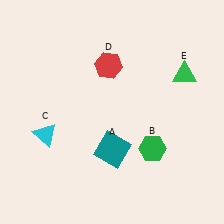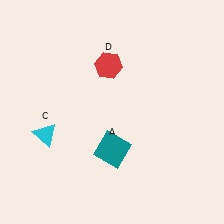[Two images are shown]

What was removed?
The green triangle (E), the green hexagon (B) were removed in Image 2.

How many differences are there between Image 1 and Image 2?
There are 2 differences between the two images.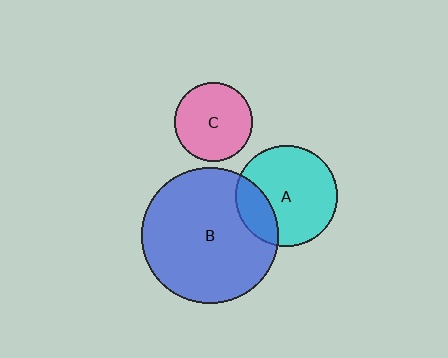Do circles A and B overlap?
Yes.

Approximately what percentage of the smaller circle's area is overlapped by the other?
Approximately 20%.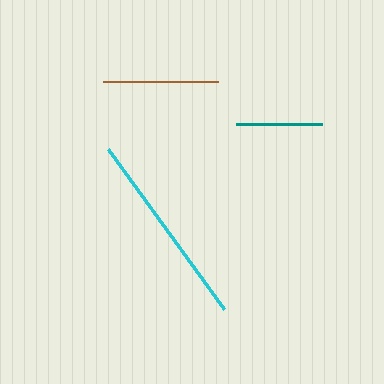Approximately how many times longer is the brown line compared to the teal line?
The brown line is approximately 1.3 times the length of the teal line.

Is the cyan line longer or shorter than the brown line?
The cyan line is longer than the brown line.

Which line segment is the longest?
The cyan line is the longest at approximately 198 pixels.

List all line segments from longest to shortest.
From longest to shortest: cyan, brown, teal.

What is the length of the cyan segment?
The cyan segment is approximately 198 pixels long.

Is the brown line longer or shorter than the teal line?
The brown line is longer than the teal line.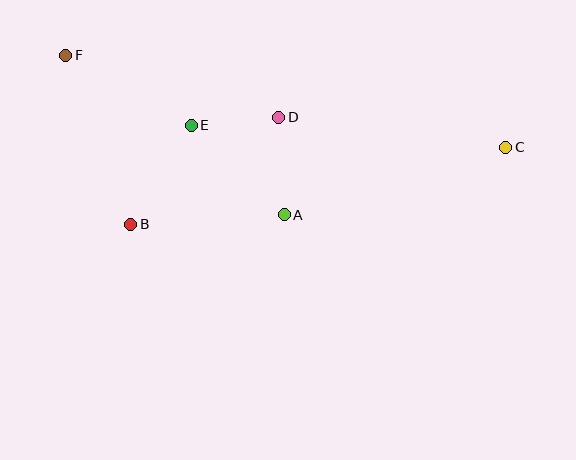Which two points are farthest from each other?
Points C and F are farthest from each other.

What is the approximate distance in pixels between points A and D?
The distance between A and D is approximately 98 pixels.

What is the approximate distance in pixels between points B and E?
The distance between B and E is approximately 116 pixels.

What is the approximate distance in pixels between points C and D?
The distance between C and D is approximately 229 pixels.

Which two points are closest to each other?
Points D and E are closest to each other.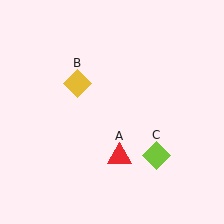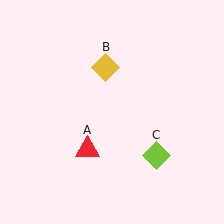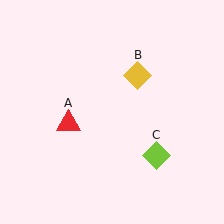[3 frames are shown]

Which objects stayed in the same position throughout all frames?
Lime diamond (object C) remained stationary.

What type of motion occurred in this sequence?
The red triangle (object A), yellow diamond (object B) rotated clockwise around the center of the scene.